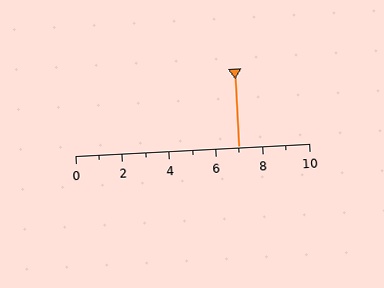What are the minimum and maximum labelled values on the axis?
The axis runs from 0 to 10.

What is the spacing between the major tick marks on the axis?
The major ticks are spaced 2 apart.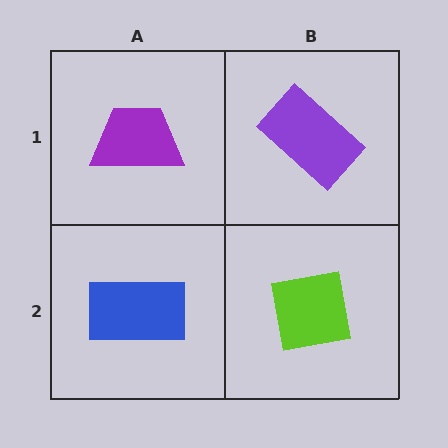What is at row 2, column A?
A blue rectangle.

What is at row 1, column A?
A purple trapezoid.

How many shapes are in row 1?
2 shapes.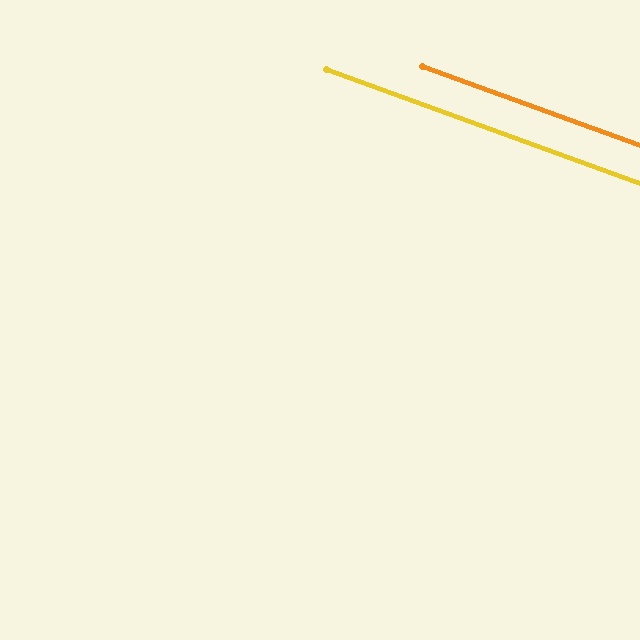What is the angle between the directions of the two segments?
Approximately 0 degrees.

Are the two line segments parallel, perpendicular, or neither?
Parallel — their directions differ by only 0.0°.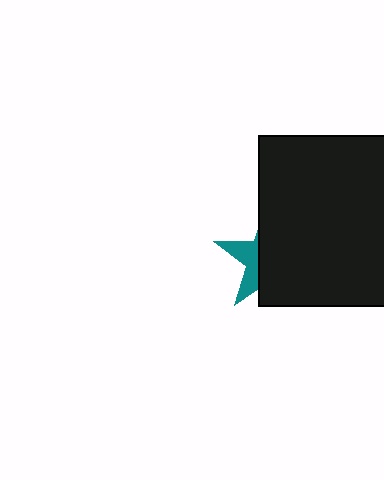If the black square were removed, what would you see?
You would see the complete teal star.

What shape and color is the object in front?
The object in front is a black square.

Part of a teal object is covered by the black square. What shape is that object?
It is a star.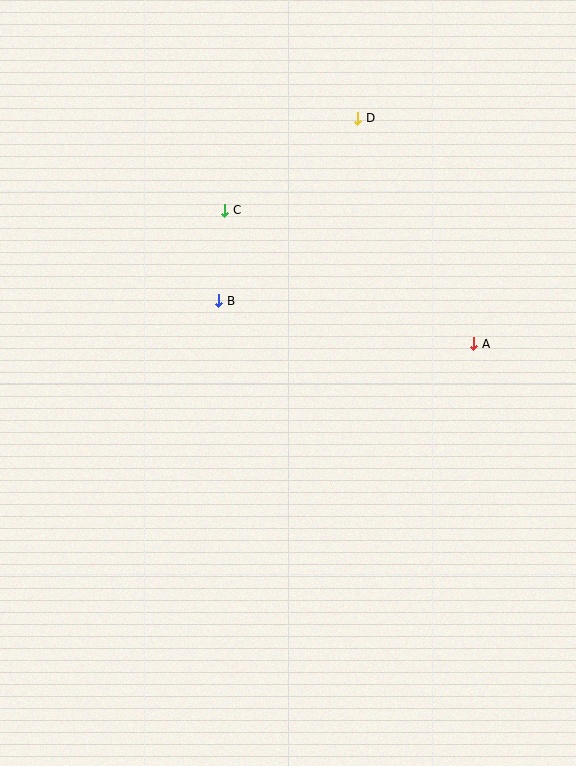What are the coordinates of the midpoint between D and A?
The midpoint between D and A is at (416, 231).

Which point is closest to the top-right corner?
Point D is closest to the top-right corner.